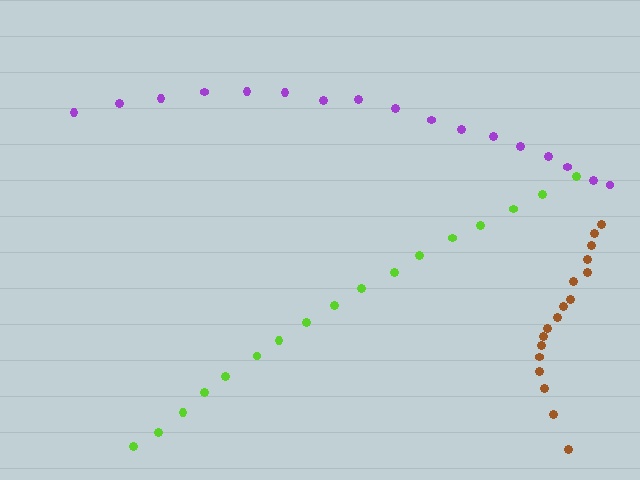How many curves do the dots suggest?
There are 3 distinct paths.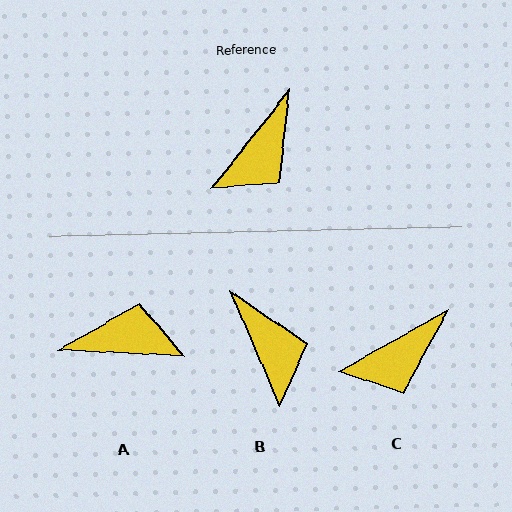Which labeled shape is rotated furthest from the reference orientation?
A, about 126 degrees away.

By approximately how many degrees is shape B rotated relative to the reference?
Approximately 62 degrees counter-clockwise.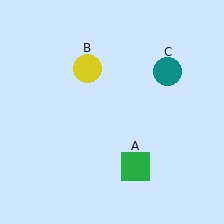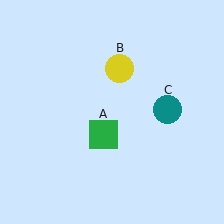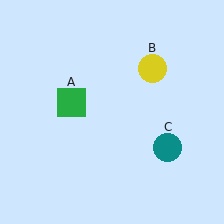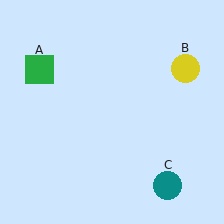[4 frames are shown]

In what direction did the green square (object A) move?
The green square (object A) moved up and to the left.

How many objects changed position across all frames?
3 objects changed position: green square (object A), yellow circle (object B), teal circle (object C).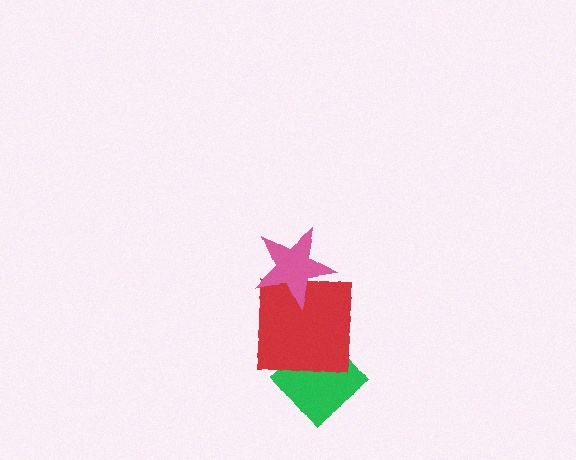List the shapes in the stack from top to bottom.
From top to bottom: the pink star, the red square, the green diamond.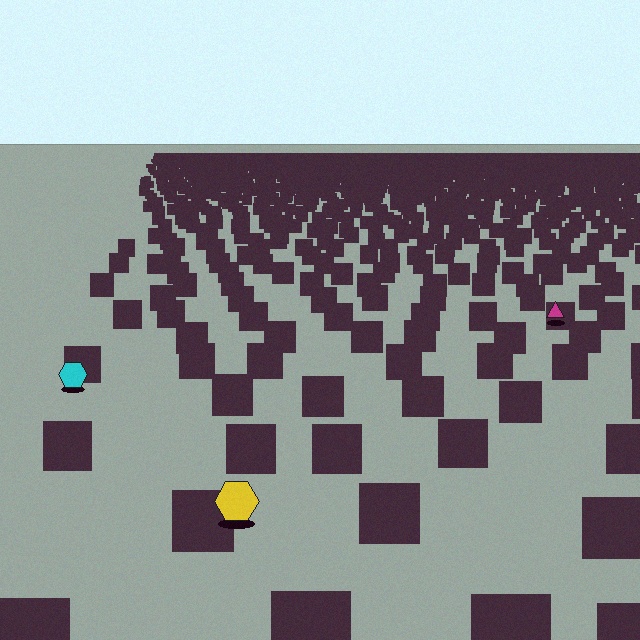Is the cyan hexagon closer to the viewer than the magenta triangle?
Yes. The cyan hexagon is closer — you can tell from the texture gradient: the ground texture is coarser near it.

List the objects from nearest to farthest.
From nearest to farthest: the yellow hexagon, the cyan hexagon, the magenta triangle.